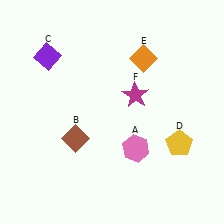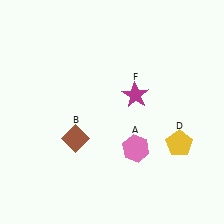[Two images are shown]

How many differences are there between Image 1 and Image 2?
There are 2 differences between the two images.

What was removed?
The orange diamond (E), the purple diamond (C) were removed in Image 2.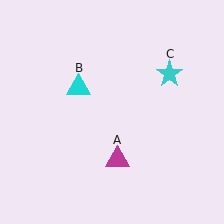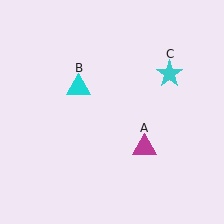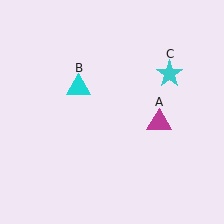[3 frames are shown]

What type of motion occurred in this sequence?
The magenta triangle (object A) rotated counterclockwise around the center of the scene.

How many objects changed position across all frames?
1 object changed position: magenta triangle (object A).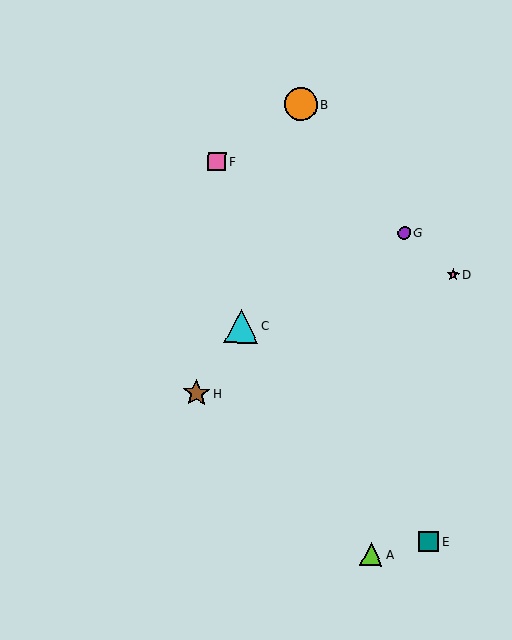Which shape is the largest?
The cyan triangle (labeled C) is the largest.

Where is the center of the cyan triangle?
The center of the cyan triangle is at (241, 326).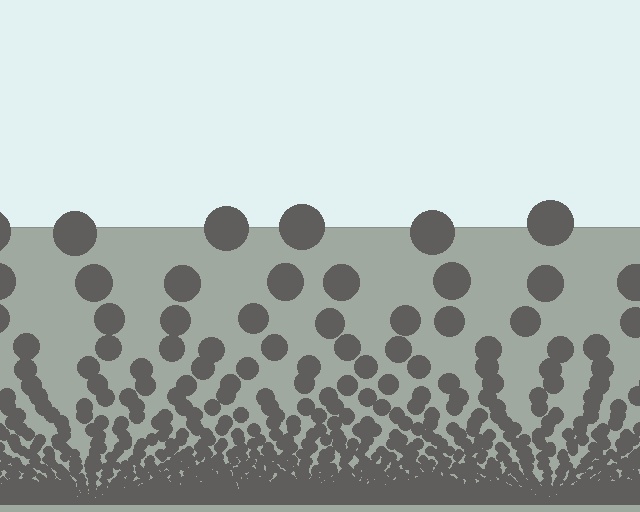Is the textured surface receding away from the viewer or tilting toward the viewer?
The surface appears to tilt toward the viewer. Texture elements get larger and sparser toward the top.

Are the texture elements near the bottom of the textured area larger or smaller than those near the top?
Smaller. The gradient is inverted — elements near the bottom are smaller and denser.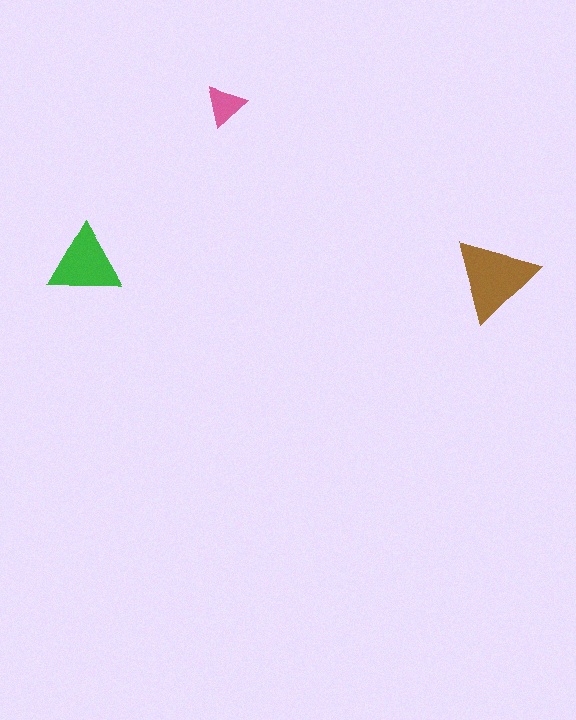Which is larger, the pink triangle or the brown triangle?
The brown one.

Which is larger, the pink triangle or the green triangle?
The green one.